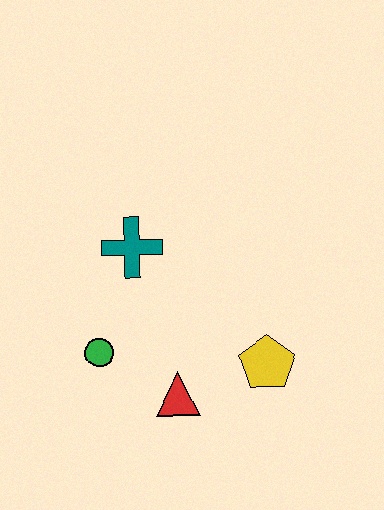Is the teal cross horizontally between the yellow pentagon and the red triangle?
No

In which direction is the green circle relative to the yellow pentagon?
The green circle is to the left of the yellow pentagon.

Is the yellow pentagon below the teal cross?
Yes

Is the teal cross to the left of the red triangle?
Yes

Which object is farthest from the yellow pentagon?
The teal cross is farthest from the yellow pentagon.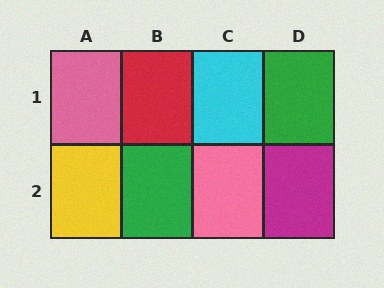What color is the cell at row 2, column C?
Pink.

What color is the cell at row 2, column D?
Magenta.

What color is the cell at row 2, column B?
Green.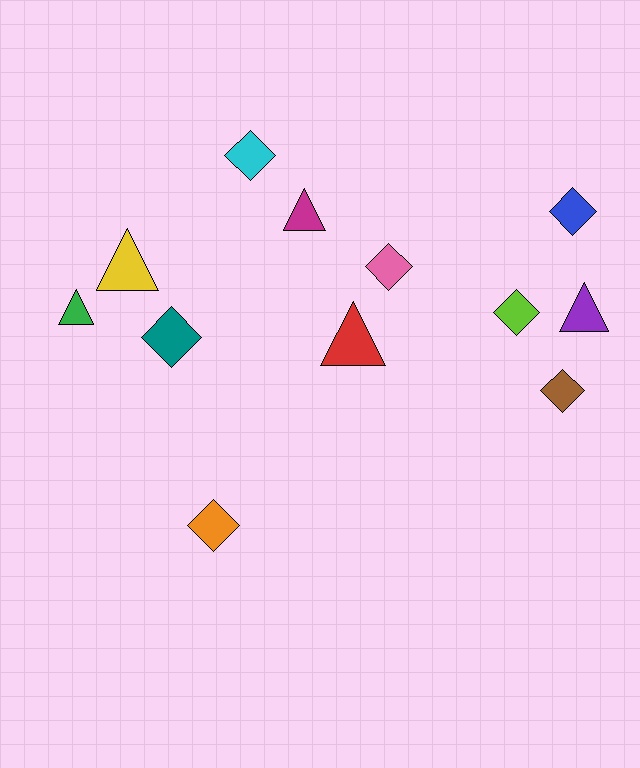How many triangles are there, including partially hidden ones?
There are 5 triangles.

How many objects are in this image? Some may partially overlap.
There are 12 objects.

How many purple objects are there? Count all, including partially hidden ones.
There is 1 purple object.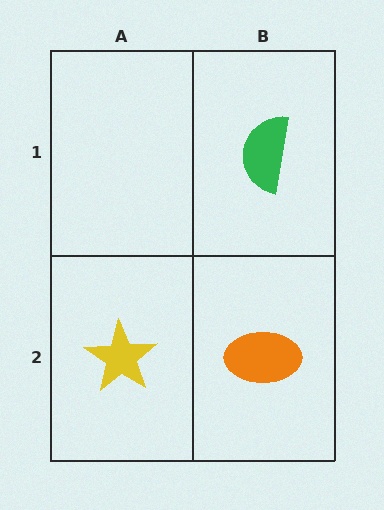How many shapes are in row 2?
2 shapes.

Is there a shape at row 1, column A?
No, that cell is empty.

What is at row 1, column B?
A green semicircle.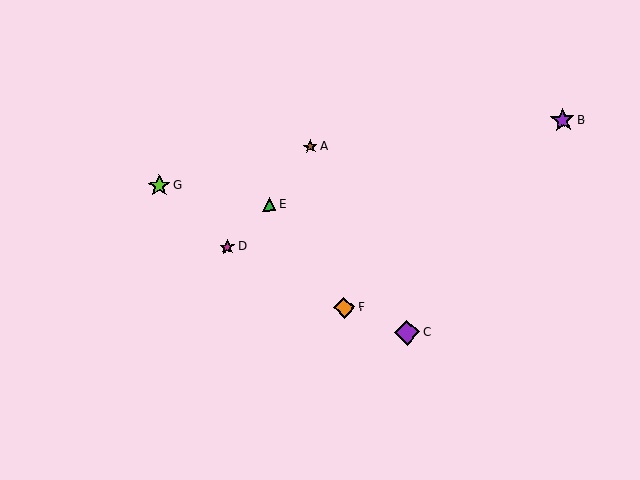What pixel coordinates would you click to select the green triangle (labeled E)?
Click at (269, 204) to select the green triangle E.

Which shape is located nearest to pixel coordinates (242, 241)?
The magenta star (labeled D) at (227, 247) is nearest to that location.